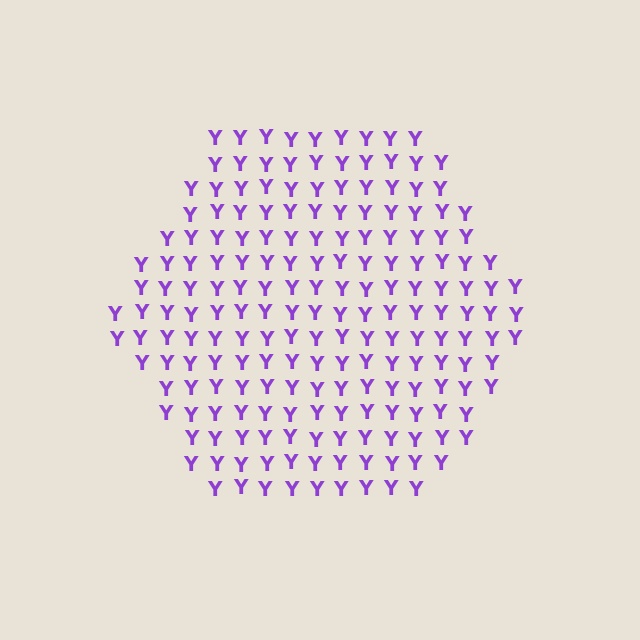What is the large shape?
The large shape is a hexagon.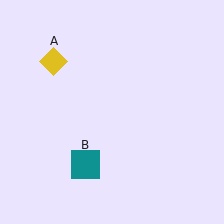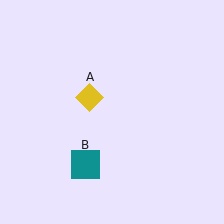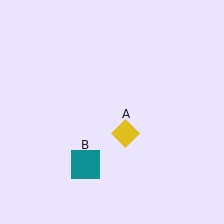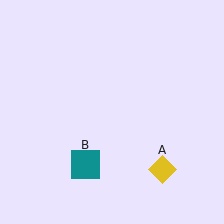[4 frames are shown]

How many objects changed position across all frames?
1 object changed position: yellow diamond (object A).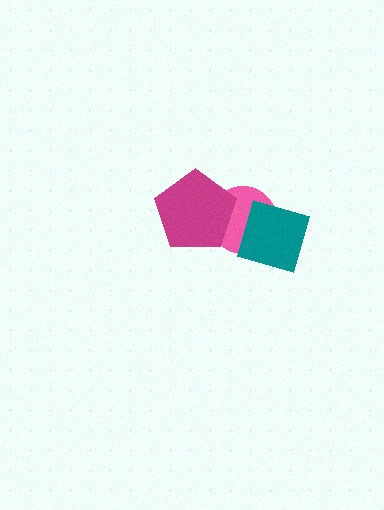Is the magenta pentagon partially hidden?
No, no other shape covers it.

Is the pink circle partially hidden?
Yes, it is partially covered by another shape.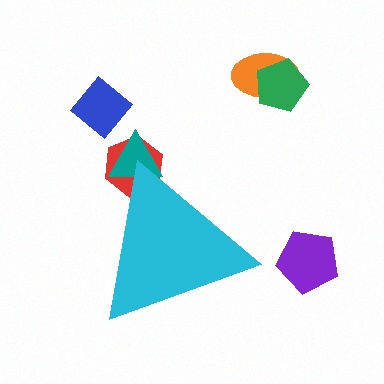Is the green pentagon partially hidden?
No, the green pentagon is fully visible.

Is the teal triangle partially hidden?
Yes, the teal triangle is partially hidden behind the cyan triangle.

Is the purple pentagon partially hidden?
No, the purple pentagon is fully visible.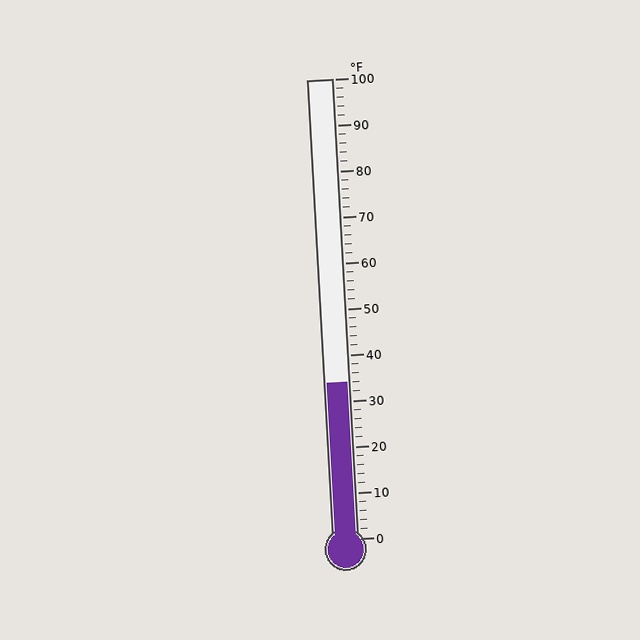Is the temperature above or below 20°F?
The temperature is above 20°F.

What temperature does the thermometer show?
The thermometer shows approximately 34°F.